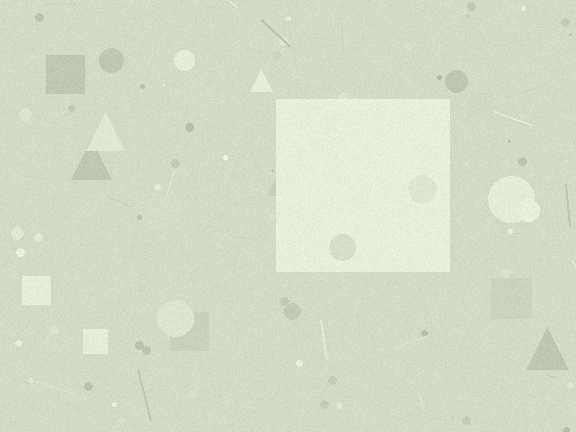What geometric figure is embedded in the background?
A square is embedded in the background.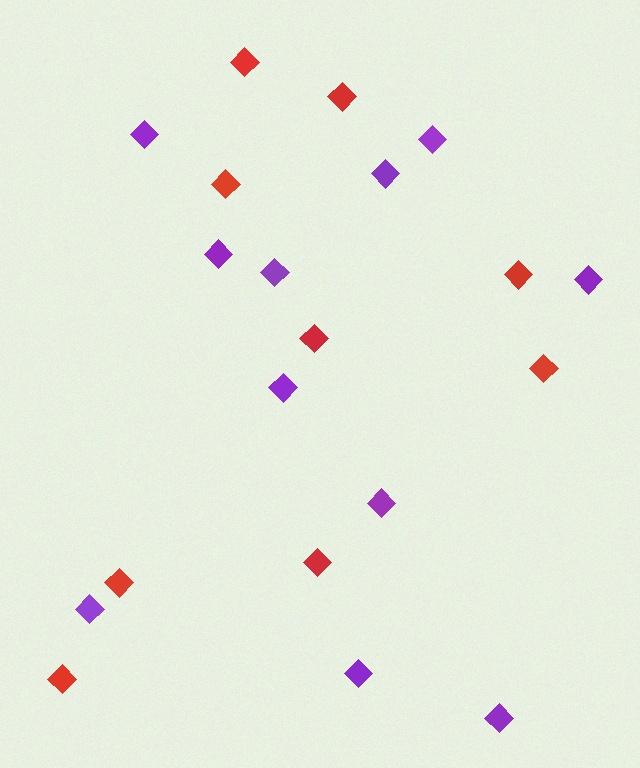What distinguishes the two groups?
There are 2 groups: one group of red diamonds (9) and one group of purple diamonds (11).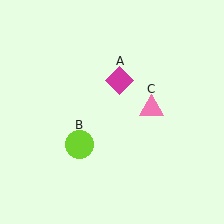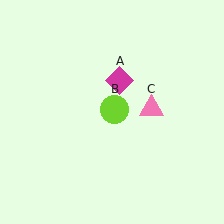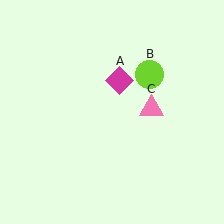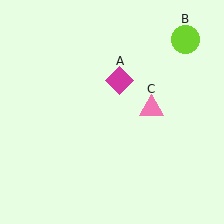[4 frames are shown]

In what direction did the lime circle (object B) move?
The lime circle (object B) moved up and to the right.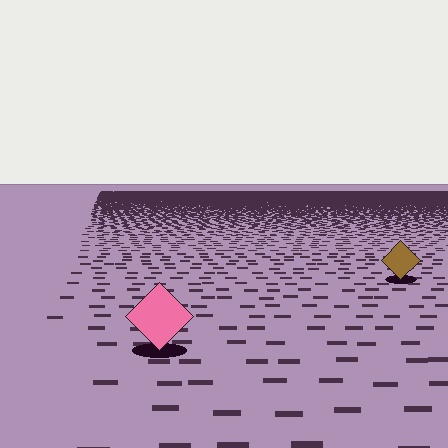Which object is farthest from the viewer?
The brown diamond is farthest from the viewer. It appears smaller and the ground texture around it is denser.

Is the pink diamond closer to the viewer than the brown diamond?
Yes. The pink diamond is closer — you can tell from the texture gradient: the ground texture is coarser near it.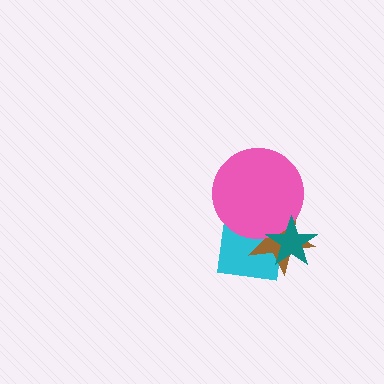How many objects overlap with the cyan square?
3 objects overlap with the cyan square.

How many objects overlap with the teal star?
3 objects overlap with the teal star.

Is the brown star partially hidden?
Yes, it is partially covered by another shape.